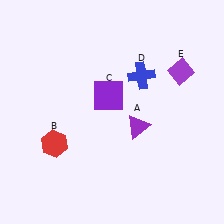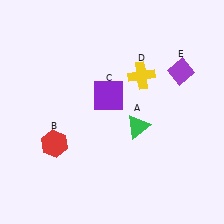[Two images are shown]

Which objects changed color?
A changed from purple to green. D changed from blue to yellow.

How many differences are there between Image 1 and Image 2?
There are 2 differences between the two images.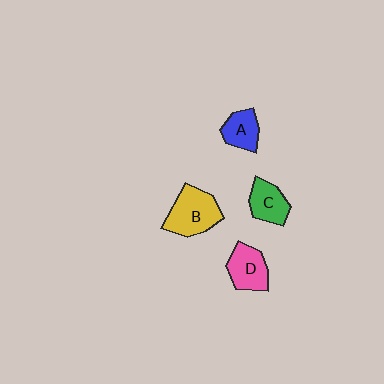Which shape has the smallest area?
Shape A (blue).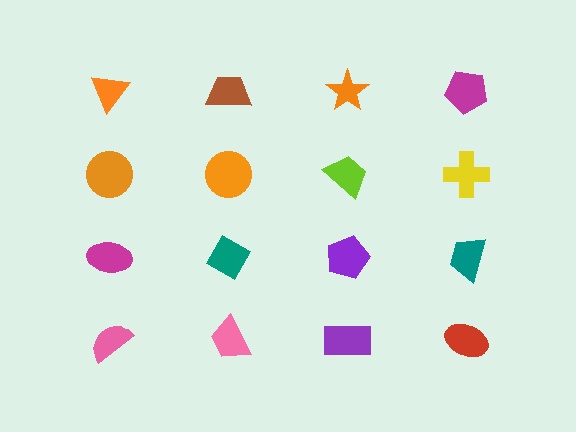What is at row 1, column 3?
An orange star.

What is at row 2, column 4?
A yellow cross.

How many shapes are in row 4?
4 shapes.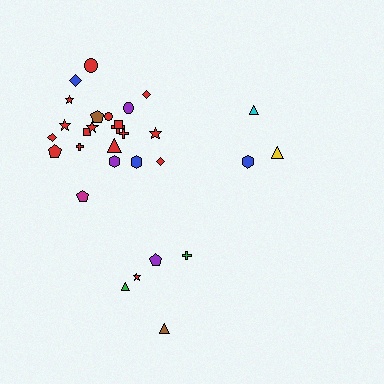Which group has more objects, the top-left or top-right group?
The top-left group.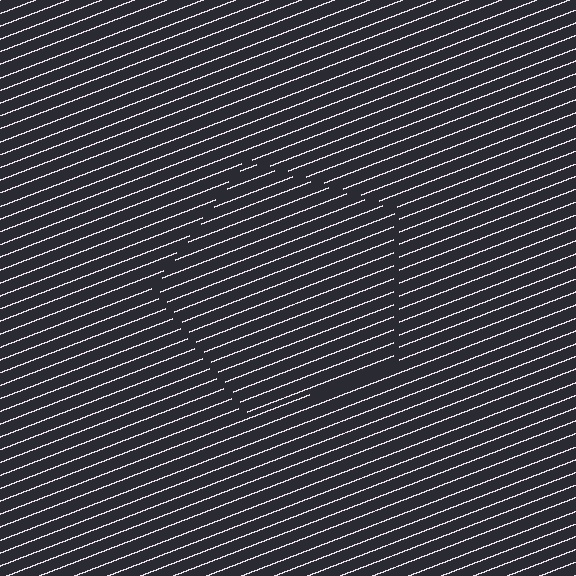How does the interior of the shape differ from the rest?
The interior of the shape contains the same grating, shifted by half a period — the contour is defined by the phase discontinuity where line-ends from the inner and outer gratings abut.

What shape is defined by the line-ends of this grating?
An illusory pentagon. The interior of the shape contains the same grating, shifted by half a period — the contour is defined by the phase discontinuity where line-ends from the inner and outer gratings abut.